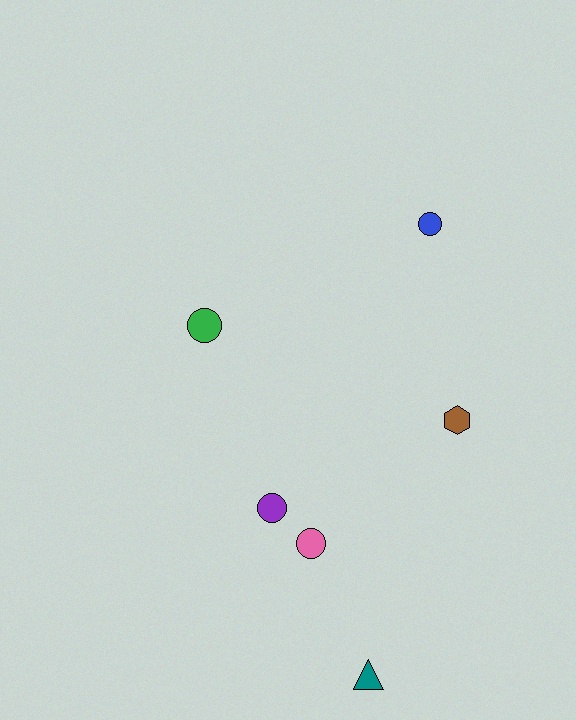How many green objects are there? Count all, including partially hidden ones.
There is 1 green object.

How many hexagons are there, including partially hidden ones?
There is 1 hexagon.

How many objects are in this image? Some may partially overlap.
There are 6 objects.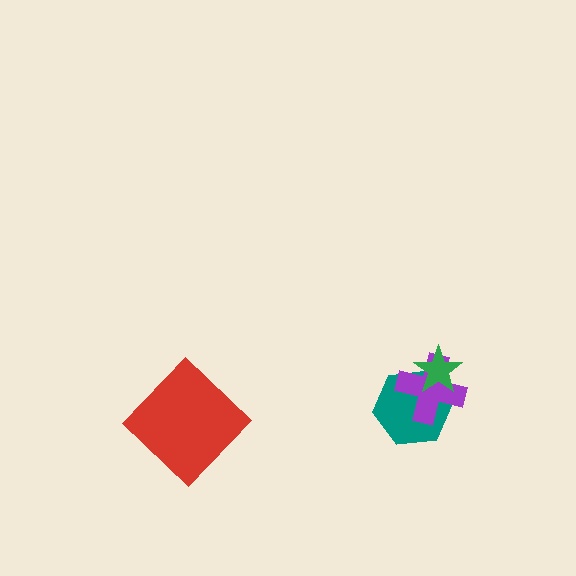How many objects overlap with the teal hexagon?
2 objects overlap with the teal hexagon.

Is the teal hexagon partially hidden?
Yes, it is partially covered by another shape.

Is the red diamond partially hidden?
No, no other shape covers it.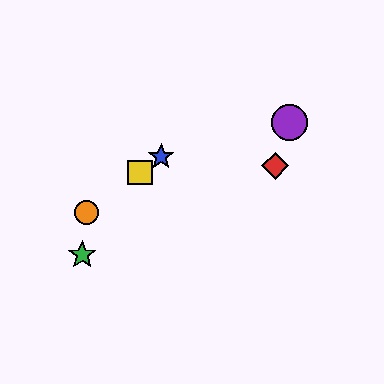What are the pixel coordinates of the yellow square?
The yellow square is at (140, 172).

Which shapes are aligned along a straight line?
The blue star, the yellow square, the orange circle are aligned along a straight line.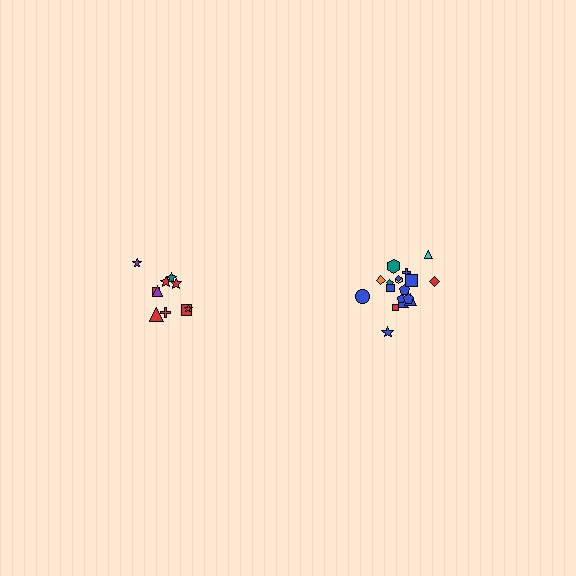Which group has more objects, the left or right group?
The right group.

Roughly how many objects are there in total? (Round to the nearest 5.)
Roughly 30 objects in total.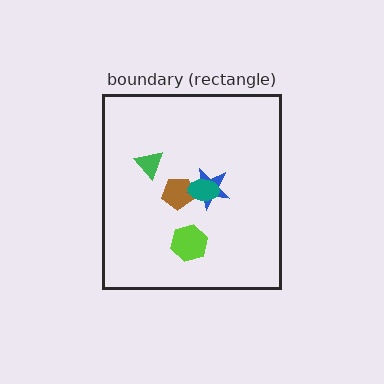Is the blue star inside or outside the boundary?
Inside.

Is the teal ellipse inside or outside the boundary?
Inside.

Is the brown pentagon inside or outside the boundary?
Inside.